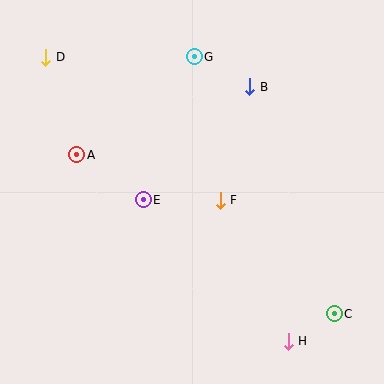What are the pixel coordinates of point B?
Point B is at (250, 87).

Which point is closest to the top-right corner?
Point B is closest to the top-right corner.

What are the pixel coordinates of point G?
Point G is at (194, 57).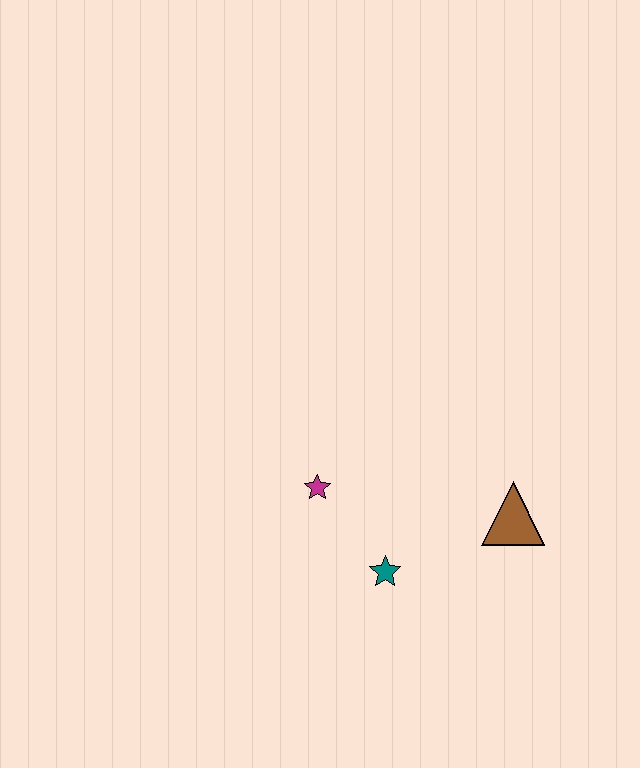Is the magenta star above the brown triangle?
Yes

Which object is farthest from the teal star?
The brown triangle is farthest from the teal star.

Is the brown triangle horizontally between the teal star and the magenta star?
No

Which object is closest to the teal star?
The magenta star is closest to the teal star.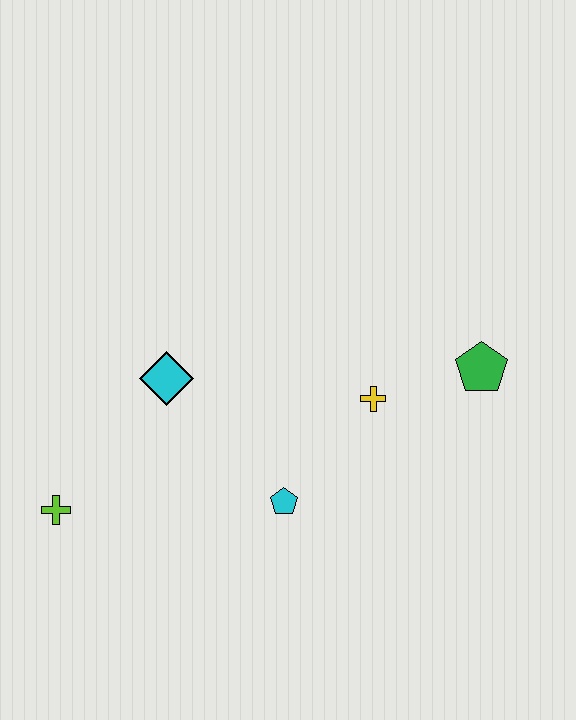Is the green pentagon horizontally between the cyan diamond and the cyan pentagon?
No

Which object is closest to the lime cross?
The cyan diamond is closest to the lime cross.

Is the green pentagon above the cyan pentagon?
Yes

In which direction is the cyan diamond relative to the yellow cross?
The cyan diamond is to the left of the yellow cross.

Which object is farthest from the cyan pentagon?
The green pentagon is farthest from the cyan pentagon.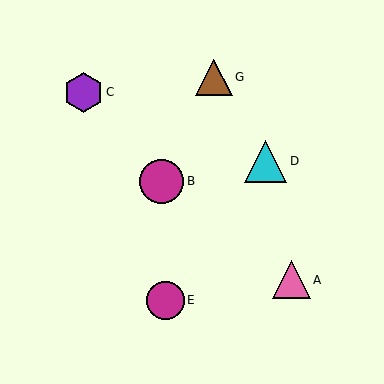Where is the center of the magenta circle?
The center of the magenta circle is at (165, 300).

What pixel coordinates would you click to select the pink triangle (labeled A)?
Click at (291, 280) to select the pink triangle A.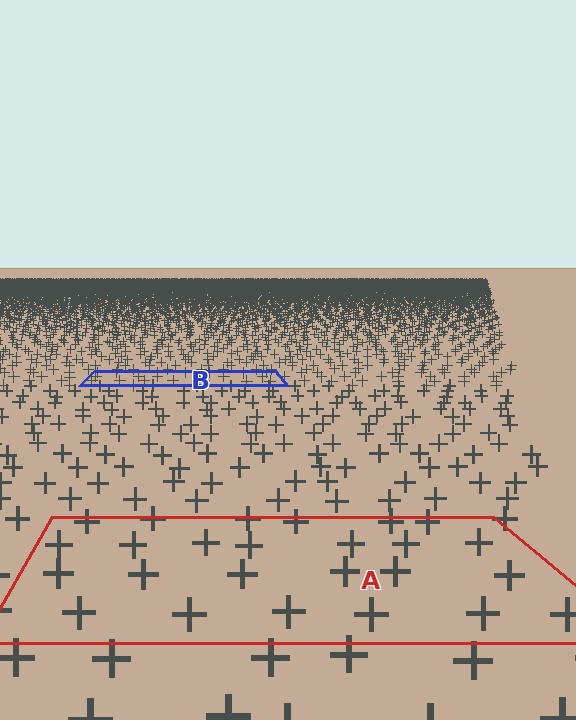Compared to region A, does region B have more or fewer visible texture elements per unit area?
Region B has more texture elements per unit area — they are packed more densely because it is farther away.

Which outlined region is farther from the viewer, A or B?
Region B is farther from the viewer — the texture elements inside it appear smaller and more densely packed.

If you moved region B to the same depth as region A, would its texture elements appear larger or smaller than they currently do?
They would appear larger. At a closer depth, the same texture elements are projected at a bigger on-screen size.